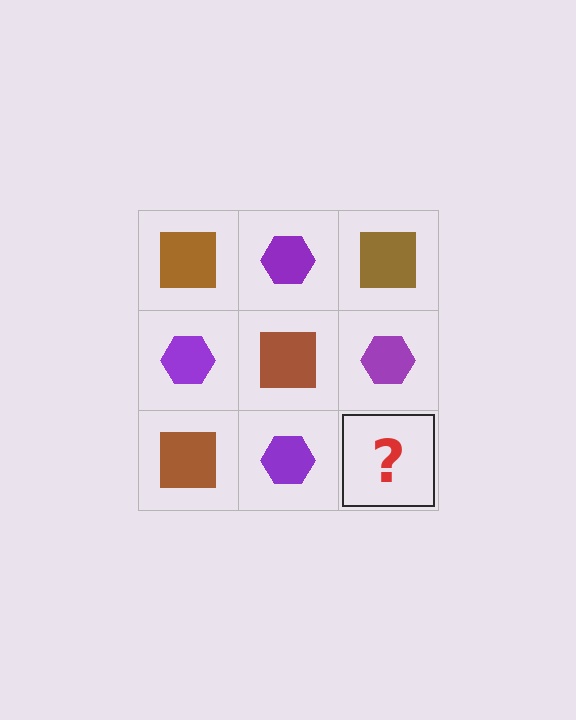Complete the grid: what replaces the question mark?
The question mark should be replaced with a brown square.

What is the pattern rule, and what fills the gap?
The rule is that it alternates brown square and purple hexagon in a checkerboard pattern. The gap should be filled with a brown square.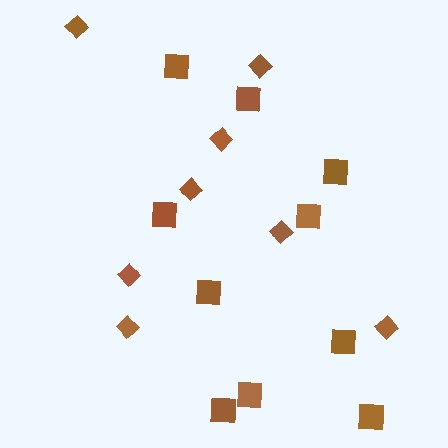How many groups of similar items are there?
There are 2 groups: one group of squares (10) and one group of diamonds (8).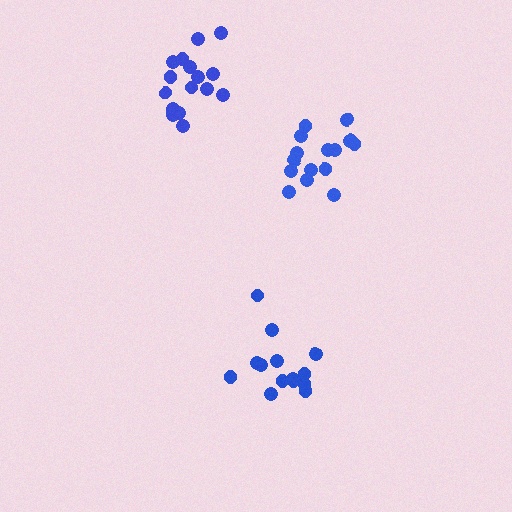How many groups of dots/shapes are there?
There are 3 groups.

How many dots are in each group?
Group 1: 17 dots, Group 2: 15 dots, Group 3: 14 dots (46 total).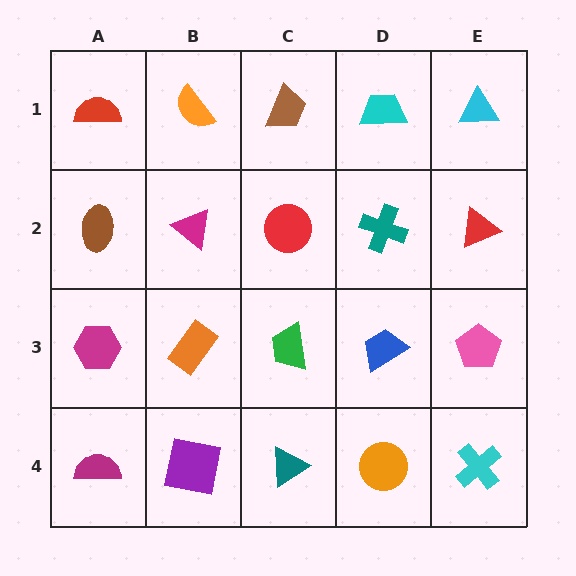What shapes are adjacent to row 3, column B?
A magenta triangle (row 2, column B), a purple square (row 4, column B), a magenta hexagon (row 3, column A), a green trapezoid (row 3, column C).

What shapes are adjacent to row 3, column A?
A brown ellipse (row 2, column A), a magenta semicircle (row 4, column A), an orange rectangle (row 3, column B).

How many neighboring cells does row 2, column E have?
3.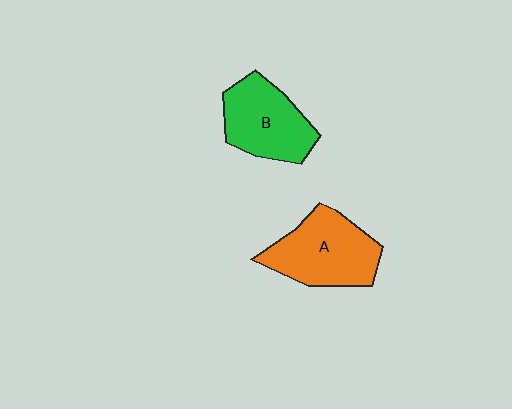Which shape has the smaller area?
Shape B (green).